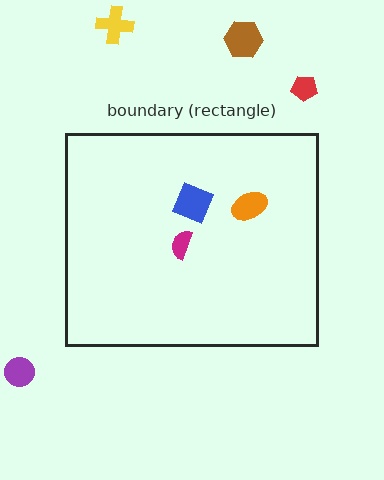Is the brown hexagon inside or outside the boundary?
Outside.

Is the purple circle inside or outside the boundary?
Outside.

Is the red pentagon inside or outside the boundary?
Outside.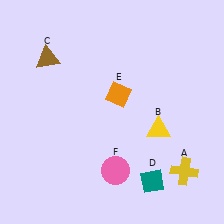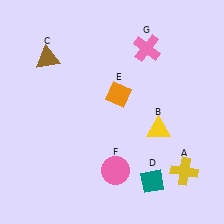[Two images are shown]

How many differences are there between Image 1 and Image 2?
There is 1 difference between the two images.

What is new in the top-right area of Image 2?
A pink cross (G) was added in the top-right area of Image 2.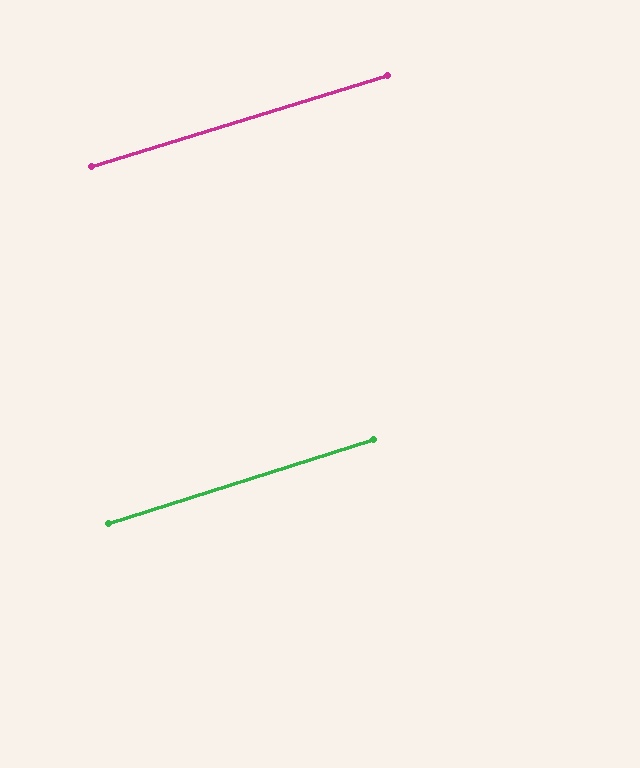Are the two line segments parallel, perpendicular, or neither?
Parallel — their directions differ by only 0.4°.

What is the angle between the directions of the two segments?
Approximately 0 degrees.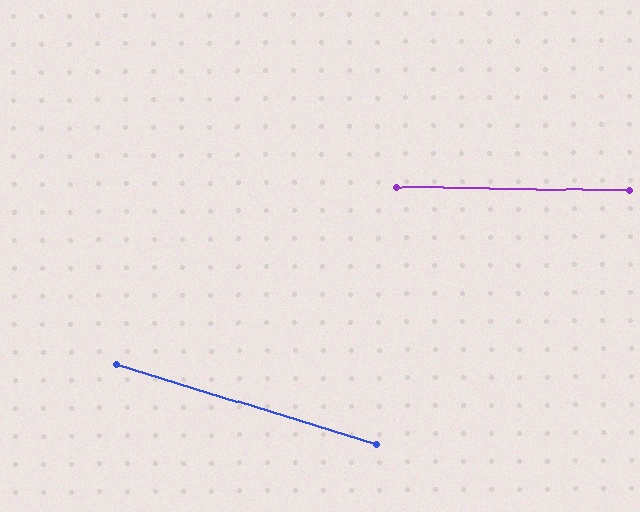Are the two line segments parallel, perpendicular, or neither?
Neither parallel nor perpendicular — they differ by about 16°.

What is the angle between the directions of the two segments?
Approximately 16 degrees.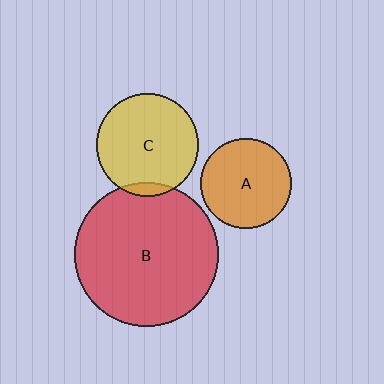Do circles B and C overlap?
Yes.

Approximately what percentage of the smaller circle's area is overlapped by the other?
Approximately 5%.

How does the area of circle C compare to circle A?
Approximately 1.3 times.